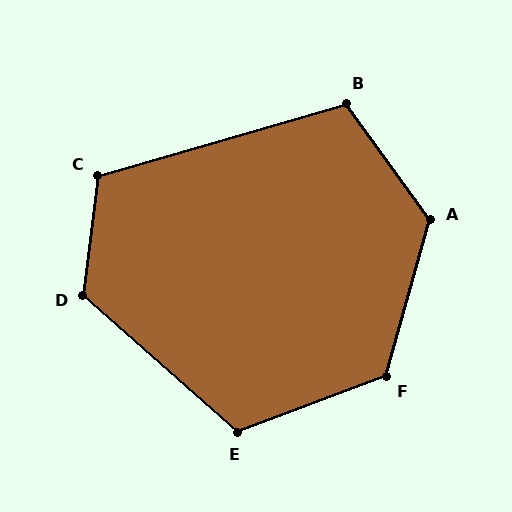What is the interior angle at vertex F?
Approximately 126 degrees (obtuse).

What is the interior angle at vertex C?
Approximately 113 degrees (obtuse).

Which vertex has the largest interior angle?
A, at approximately 129 degrees.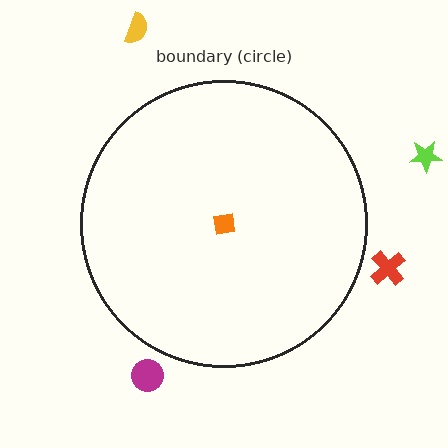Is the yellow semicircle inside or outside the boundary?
Outside.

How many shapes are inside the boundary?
1 inside, 4 outside.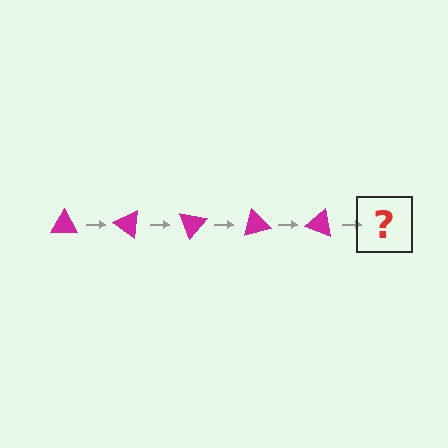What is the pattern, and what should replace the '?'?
The pattern is that the triangle rotates 35 degrees each step. The '?' should be a magenta triangle rotated 175 degrees.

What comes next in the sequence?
The next element should be a magenta triangle rotated 175 degrees.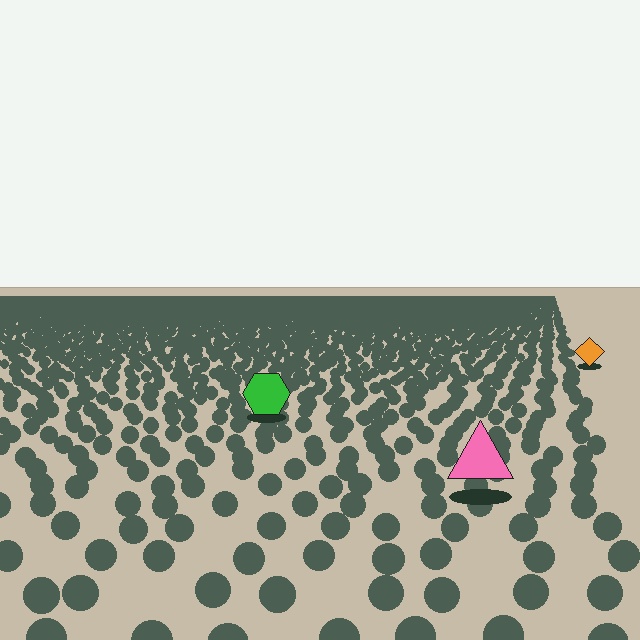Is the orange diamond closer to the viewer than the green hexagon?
No. The green hexagon is closer — you can tell from the texture gradient: the ground texture is coarser near it.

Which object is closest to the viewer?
The pink triangle is closest. The texture marks near it are larger and more spread out.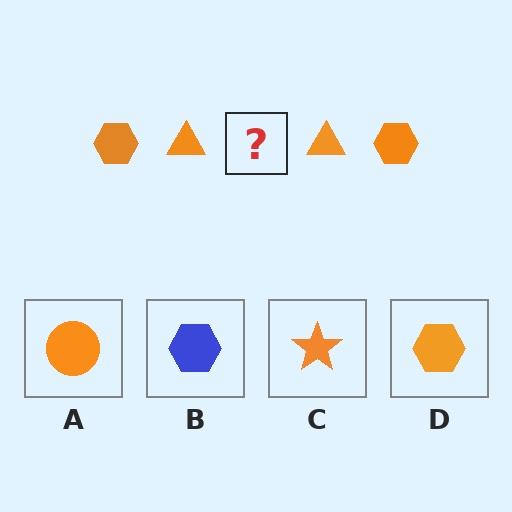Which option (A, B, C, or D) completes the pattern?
D.